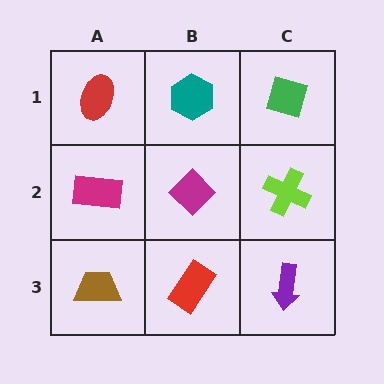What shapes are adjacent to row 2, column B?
A teal hexagon (row 1, column B), a red rectangle (row 3, column B), a magenta rectangle (row 2, column A), a lime cross (row 2, column C).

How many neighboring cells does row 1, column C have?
2.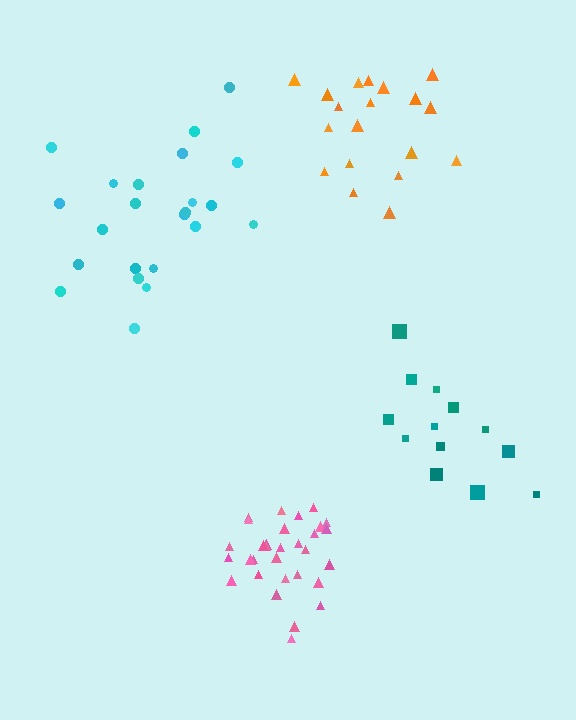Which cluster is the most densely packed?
Pink.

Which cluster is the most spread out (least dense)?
Teal.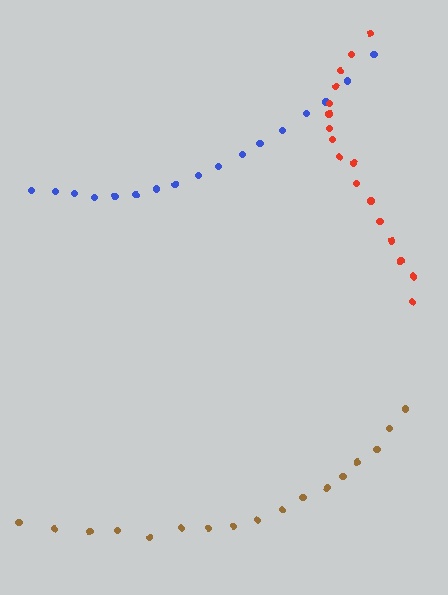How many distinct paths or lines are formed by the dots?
There are 3 distinct paths.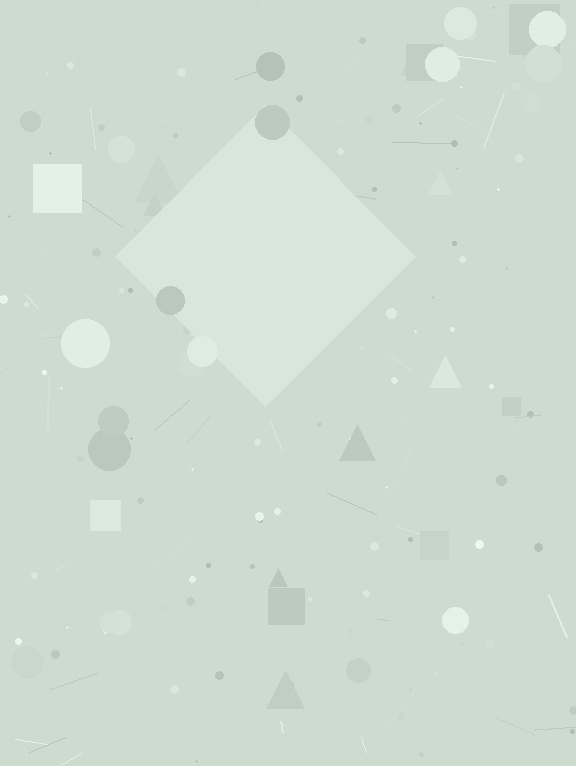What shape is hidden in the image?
A diamond is hidden in the image.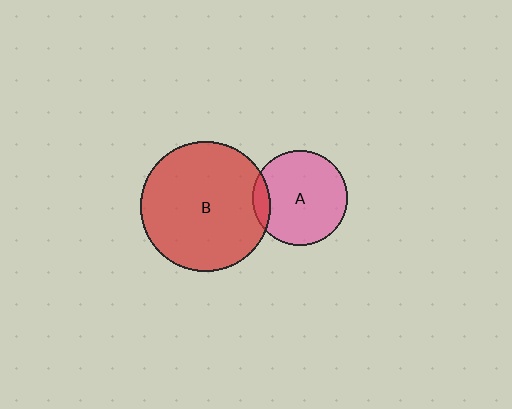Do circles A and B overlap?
Yes.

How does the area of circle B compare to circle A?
Approximately 1.9 times.